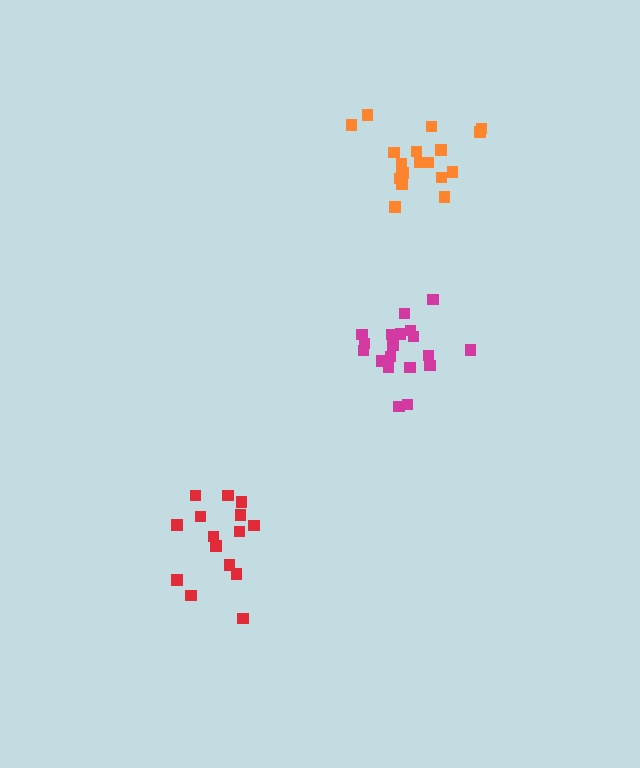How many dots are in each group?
Group 1: 15 dots, Group 2: 19 dots, Group 3: 19 dots (53 total).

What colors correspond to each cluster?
The clusters are colored: red, magenta, orange.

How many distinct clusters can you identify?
There are 3 distinct clusters.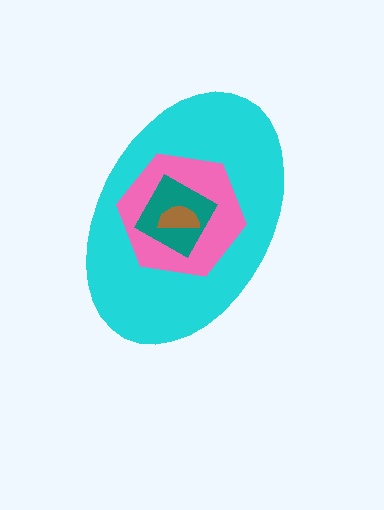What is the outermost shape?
The cyan ellipse.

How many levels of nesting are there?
4.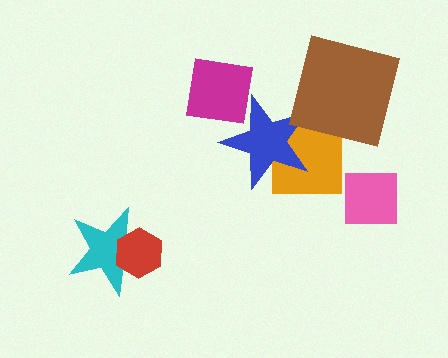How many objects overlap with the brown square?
1 object overlaps with the brown square.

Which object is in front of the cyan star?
The red hexagon is in front of the cyan star.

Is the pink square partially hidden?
No, no other shape covers it.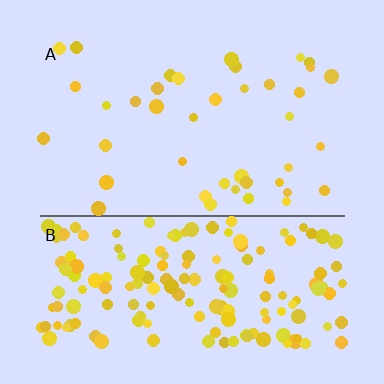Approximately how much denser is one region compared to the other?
Approximately 4.2× — region B over region A.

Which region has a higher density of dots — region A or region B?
B (the bottom).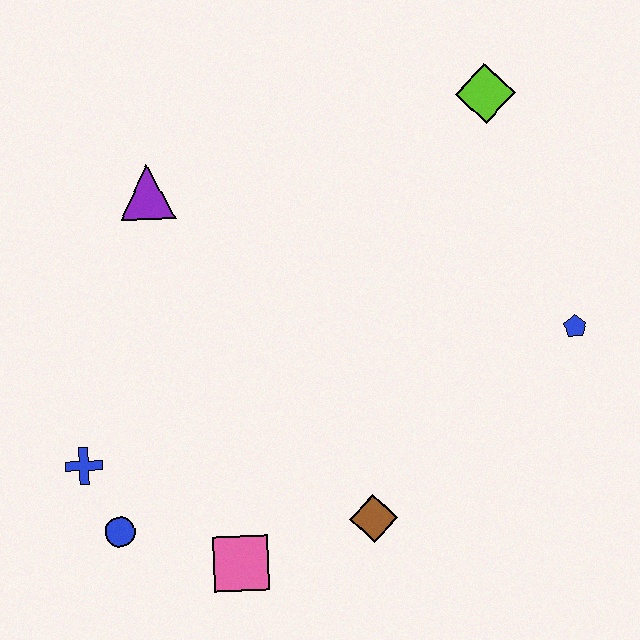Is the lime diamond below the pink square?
No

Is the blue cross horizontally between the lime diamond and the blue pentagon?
No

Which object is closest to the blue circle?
The blue cross is closest to the blue circle.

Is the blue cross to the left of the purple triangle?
Yes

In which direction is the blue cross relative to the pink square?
The blue cross is to the left of the pink square.